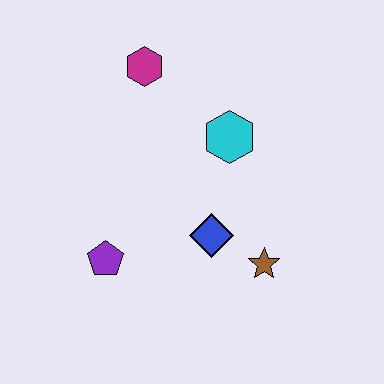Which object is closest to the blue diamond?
The brown star is closest to the blue diamond.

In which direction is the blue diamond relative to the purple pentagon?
The blue diamond is to the right of the purple pentagon.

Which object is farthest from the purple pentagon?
The magenta hexagon is farthest from the purple pentagon.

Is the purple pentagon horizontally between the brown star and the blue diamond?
No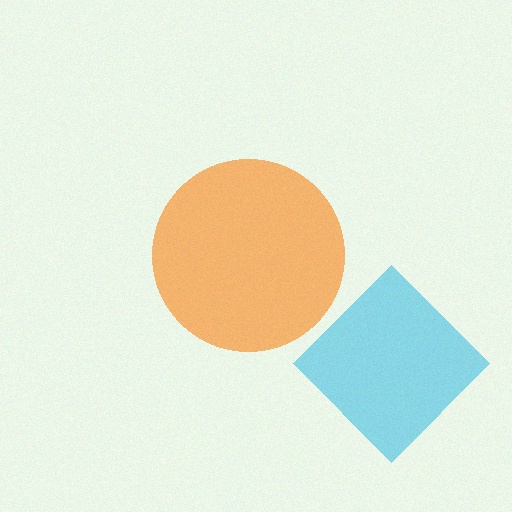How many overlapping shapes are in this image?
There are 2 overlapping shapes in the image.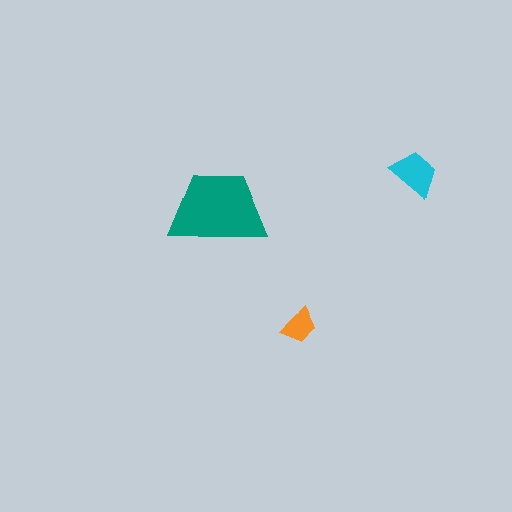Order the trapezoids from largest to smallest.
the teal one, the cyan one, the orange one.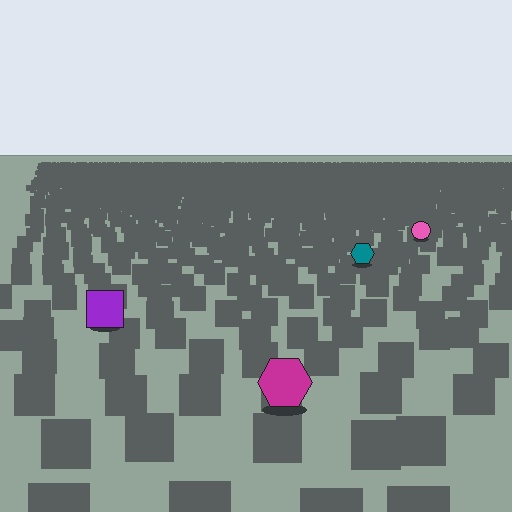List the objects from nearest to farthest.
From nearest to farthest: the magenta hexagon, the purple square, the teal hexagon, the pink circle.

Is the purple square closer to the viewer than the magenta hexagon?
No. The magenta hexagon is closer — you can tell from the texture gradient: the ground texture is coarser near it.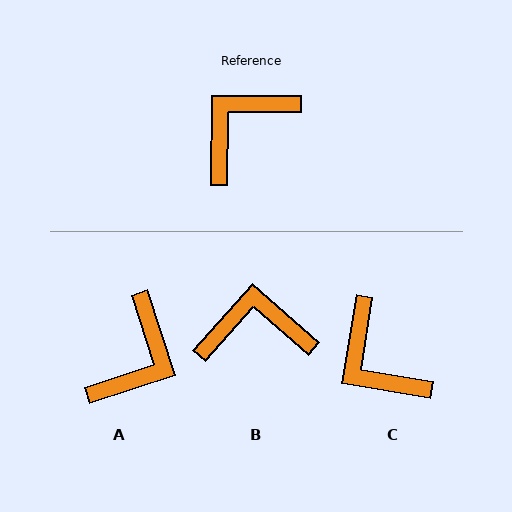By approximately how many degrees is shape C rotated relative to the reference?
Approximately 81 degrees counter-clockwise.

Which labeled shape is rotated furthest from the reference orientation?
A, about 162 degrees away.